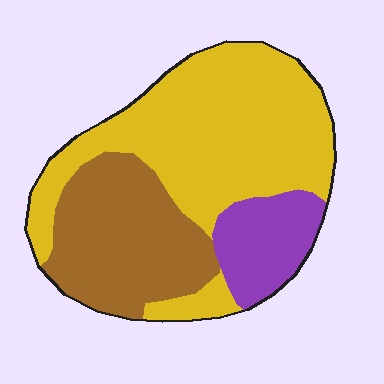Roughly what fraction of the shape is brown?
Brown takes up about one third (1/3) of the shape.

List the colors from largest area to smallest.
From largest to smallest: yellow, brown, purple.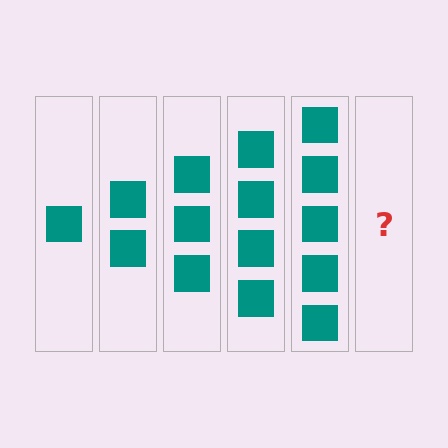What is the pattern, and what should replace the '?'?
The pattern is that each step adds one more square. The '?' should be 6 squares.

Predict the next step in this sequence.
The next step is 6 squares.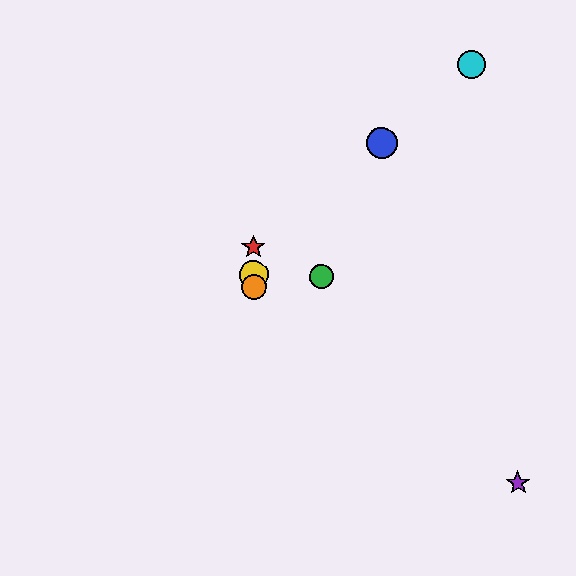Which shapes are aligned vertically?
The red star, the yellow circle, the orange circle are aligned vertically.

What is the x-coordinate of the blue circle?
The blue circle is at x≈381.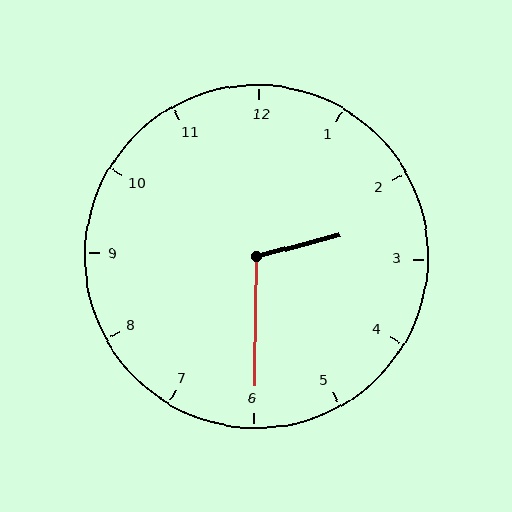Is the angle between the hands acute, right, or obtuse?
It is obtuse.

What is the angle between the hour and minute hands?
Approximately 105 degrees.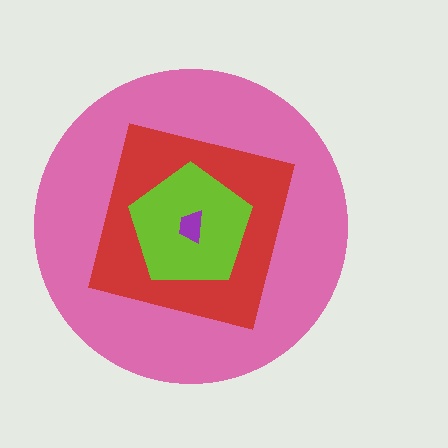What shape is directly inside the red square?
The lime pentagon.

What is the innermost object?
The purple trapezoid.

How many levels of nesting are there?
4.